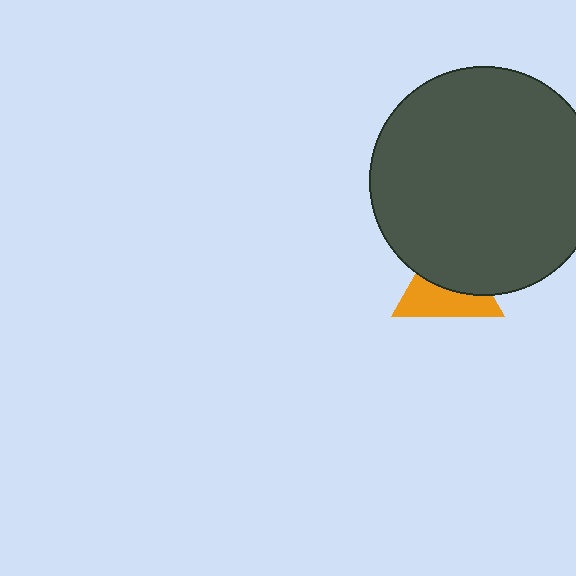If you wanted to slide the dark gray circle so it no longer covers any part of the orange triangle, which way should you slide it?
Slide it up — that is the most direct way to separate the two shapes.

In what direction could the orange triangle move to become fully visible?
The orange triangle could move down. That would shift it out from behind the dark gray circle entirely.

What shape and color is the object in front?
The object in front is a dark gray circle.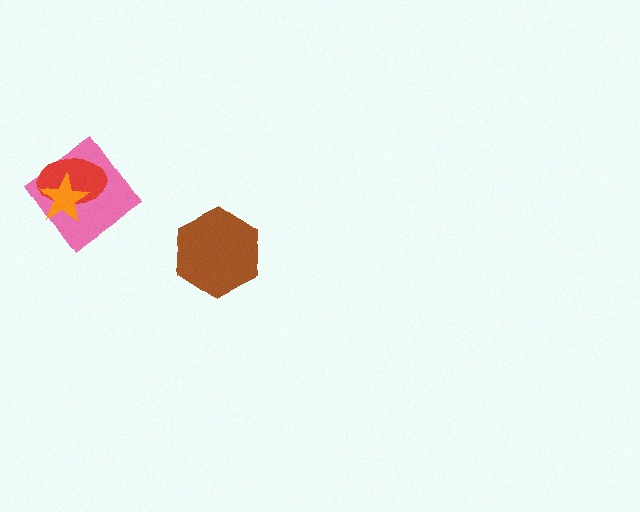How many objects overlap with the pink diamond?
2 objects overlap with the pink diamond.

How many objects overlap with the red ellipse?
2 objects overlap with the red ellipse.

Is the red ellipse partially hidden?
Yes, it is partially covered by another shape.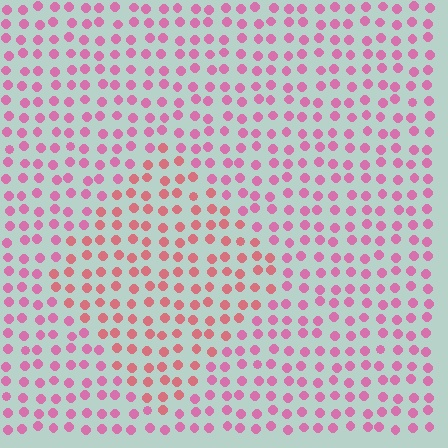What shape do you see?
I see a diamond.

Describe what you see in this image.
The image is filled with small pink elements in a uniform arrangement. A diamond-shaped region is visible where the elements are tinted to a slightly different hue, forming a subtle color boundary.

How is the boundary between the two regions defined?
The boundary is defined purely by a slight shift in hue (about 28 degrees). Spacing, size, and orientation are identical on both sides.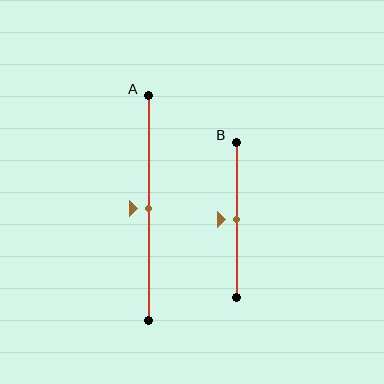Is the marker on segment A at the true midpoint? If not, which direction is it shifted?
Yes, the marker on segment A is at the true midpoint.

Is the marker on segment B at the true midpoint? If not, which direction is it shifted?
Yes, the marker on segment B is at the true midpoint.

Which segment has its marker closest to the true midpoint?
Segment A has its marker closest to the true midpoint.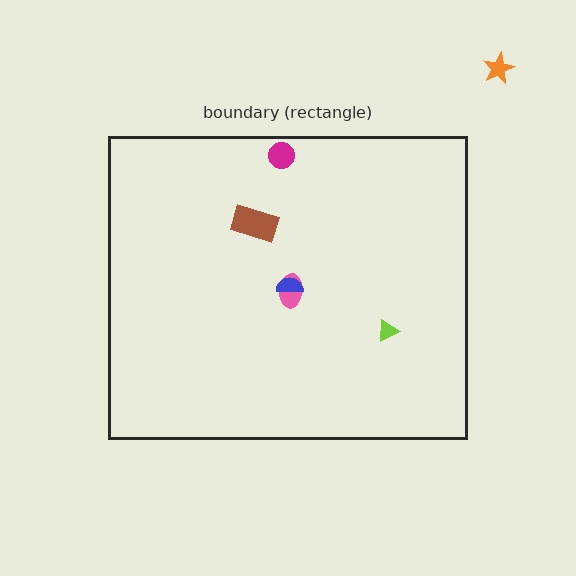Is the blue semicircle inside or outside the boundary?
Inside.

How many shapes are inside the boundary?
5 inside, 1 outside.